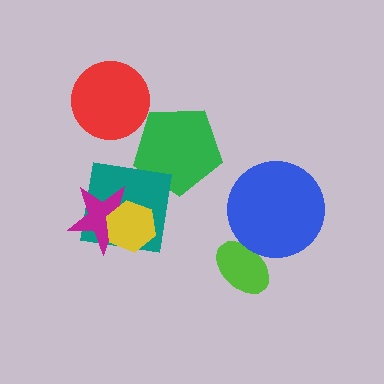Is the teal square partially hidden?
Yes, it is partially covered by another shape.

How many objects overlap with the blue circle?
1 object overlaps with the blue circle.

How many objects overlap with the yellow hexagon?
2 objects overlap with the yellow hexagon.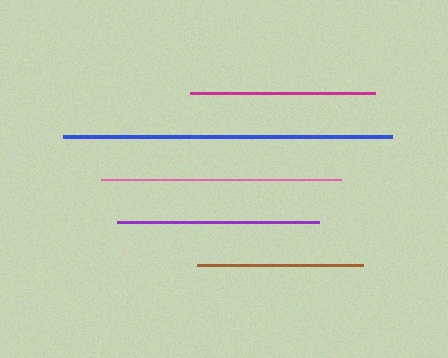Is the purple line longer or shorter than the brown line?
The purple line is longer than the brown line.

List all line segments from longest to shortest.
From longest to shortest: blue, pink, purple, magenta, brown.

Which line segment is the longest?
The blue line is the longest at approximately 329 pixels.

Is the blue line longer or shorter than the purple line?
The blue line is longer than the purple line.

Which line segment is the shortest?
The brown line is the shortest at approximately 166 pixels.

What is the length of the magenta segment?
The magenta segment is approximately 185 pixels long.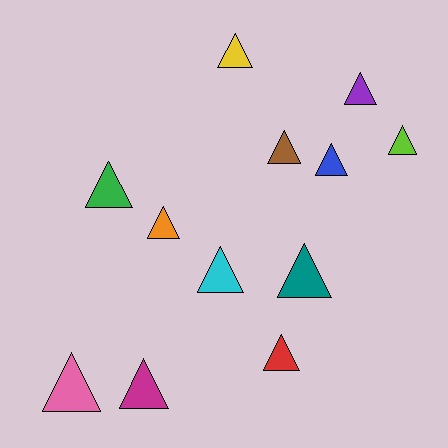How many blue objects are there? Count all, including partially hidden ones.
There is 1 blue object.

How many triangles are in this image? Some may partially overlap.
There are 12 triangles.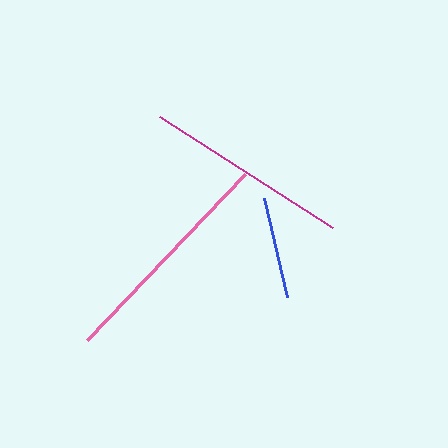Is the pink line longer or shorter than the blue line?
The pink line is longer than the blue line.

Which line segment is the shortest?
The blue line is the shortest at approximately 102 pixels.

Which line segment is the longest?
The pink line is the longest at approximately 229 pixels.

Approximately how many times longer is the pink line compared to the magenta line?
The pink line is approximately 1.1 times the length of the magenta line.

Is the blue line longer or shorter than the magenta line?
The magenta line is longer than the blue line.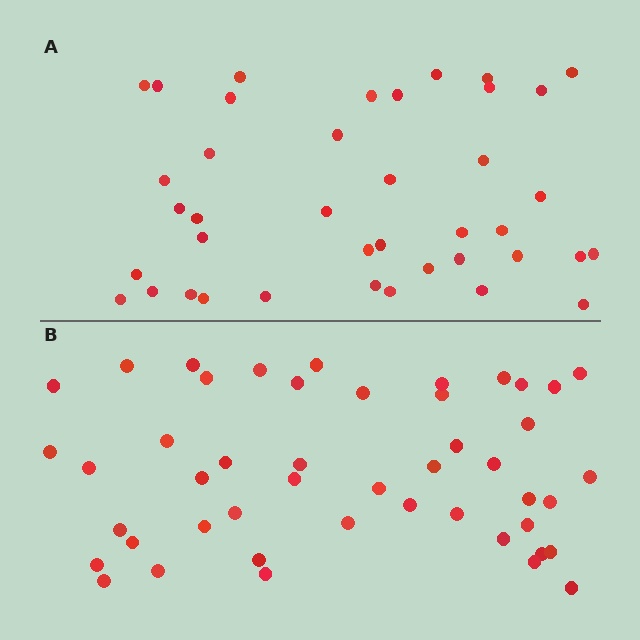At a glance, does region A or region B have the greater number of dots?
Region B (the bottom region) has more dots.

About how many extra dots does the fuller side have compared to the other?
Region B has roughly 8 or so more dots than region A.